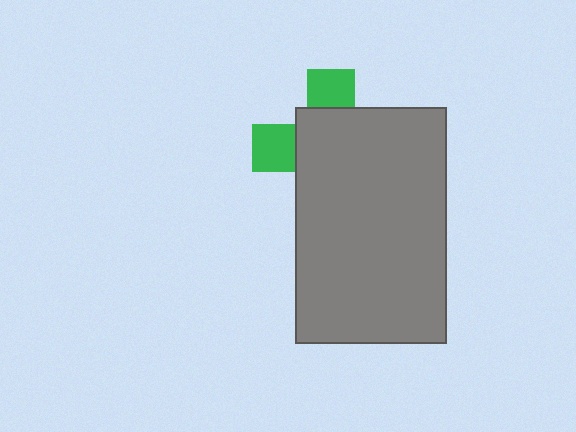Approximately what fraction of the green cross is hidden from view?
Roughly 69% of the green cross is hidden behind the gray rectangle.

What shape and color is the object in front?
The object in front is a gray rectangle.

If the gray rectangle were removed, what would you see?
You would see the complete green cross.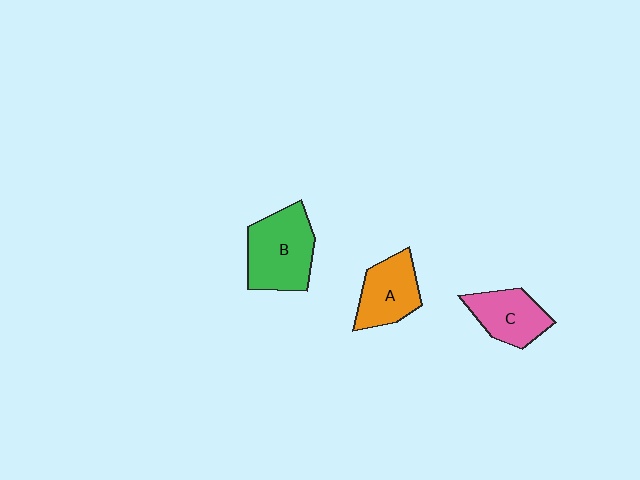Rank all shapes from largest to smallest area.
From largest to smallest: B (green), A (orange), C (pink).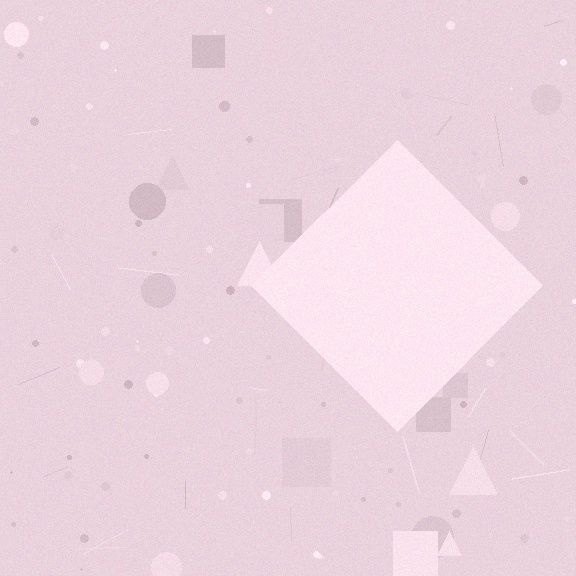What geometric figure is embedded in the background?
A diamond is embedded in the background.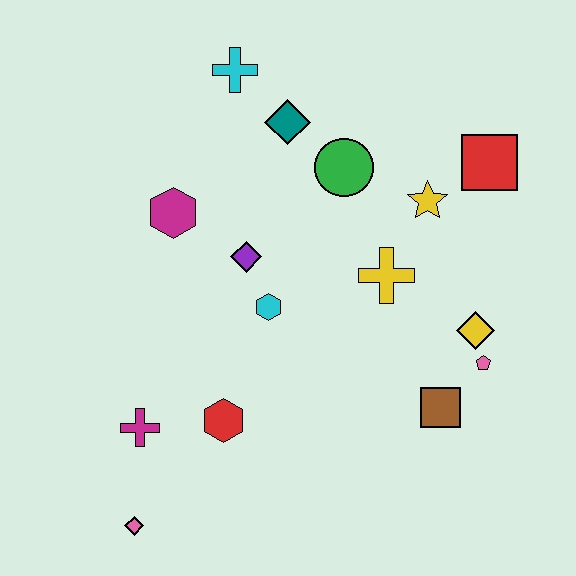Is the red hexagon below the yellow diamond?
Yes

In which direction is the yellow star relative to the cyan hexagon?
The yellow star is to the right of the cyan hexagon.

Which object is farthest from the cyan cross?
The pink diamond is farthest from the cyan cross.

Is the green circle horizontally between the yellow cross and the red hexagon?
Yes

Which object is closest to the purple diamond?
The cyan hexagon is closest to the purple diamond.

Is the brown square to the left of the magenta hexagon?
No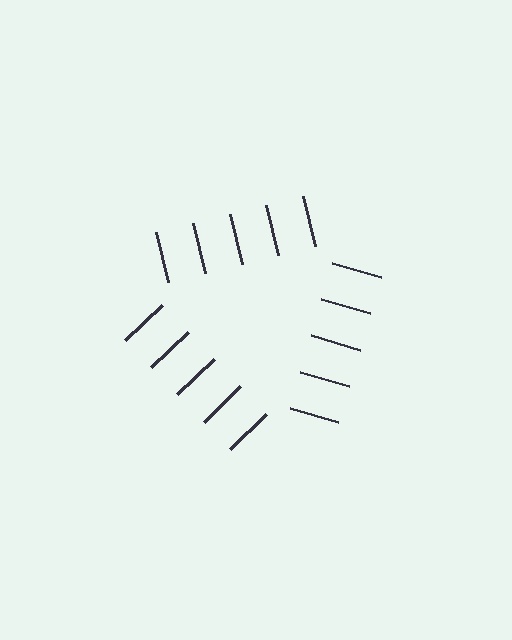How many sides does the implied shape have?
3 sides — the line-ends trace a triangle.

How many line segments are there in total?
15 — 5 along each of the 3 edges.